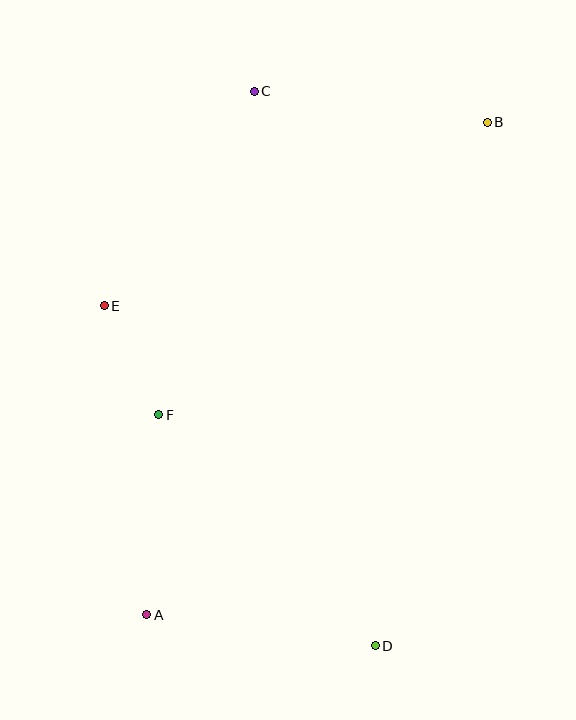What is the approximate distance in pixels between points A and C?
The distance between A and C is approximately 534 pixels.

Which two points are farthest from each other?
Points A and B are farthest from each other.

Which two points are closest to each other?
Points E and F are closest to each other.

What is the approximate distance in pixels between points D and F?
The distance between D and F is approximately 317 pixels.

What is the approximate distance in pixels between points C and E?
The distance between C and E is approximately 262 pixels.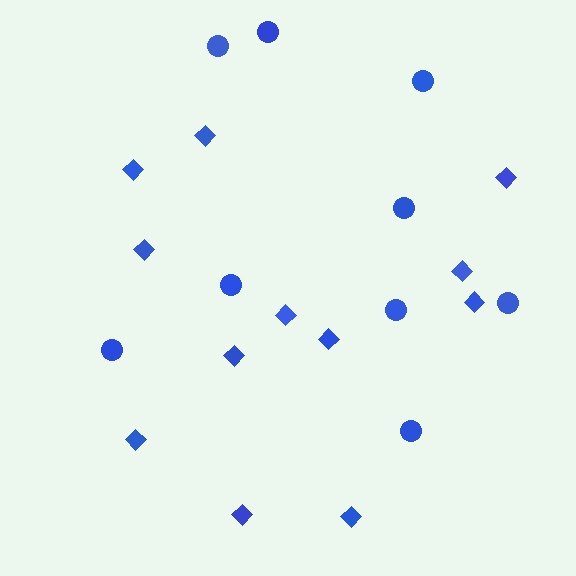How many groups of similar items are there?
There are 2 groups: one group of circles (9) and one group of diamonds (12).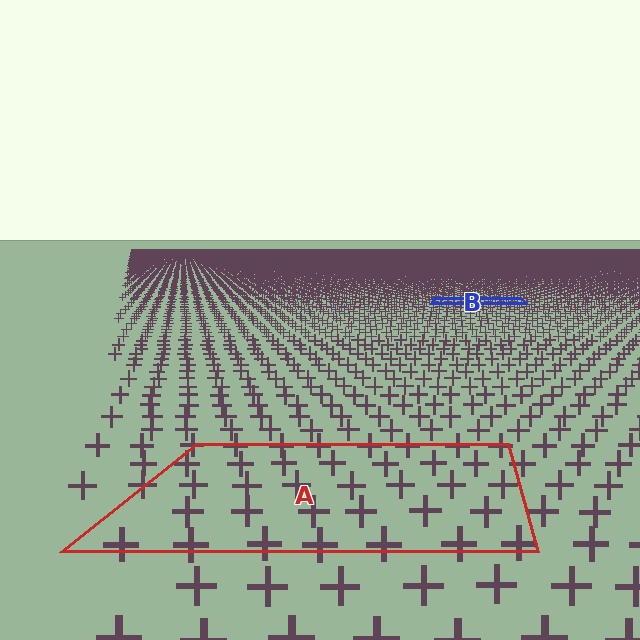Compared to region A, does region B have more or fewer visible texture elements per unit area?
Region B has more texture elements per unit area — they are packed more densely because it is farther away.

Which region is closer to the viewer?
Region A is closer. The texture elements there are larger and more spread out.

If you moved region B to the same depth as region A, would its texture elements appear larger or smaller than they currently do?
They would appear larger. At a closer depth, the same texture elements are projected at a bigger on-screen size.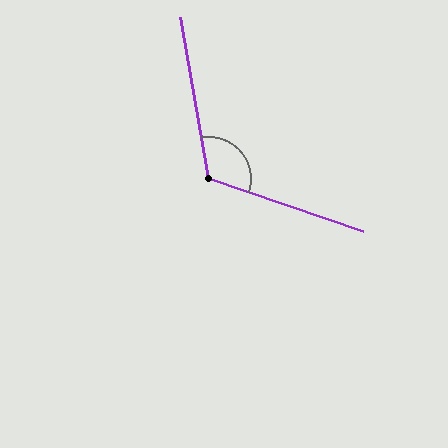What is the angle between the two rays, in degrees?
Approximately 119 degrees.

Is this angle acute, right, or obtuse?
It is obtuse.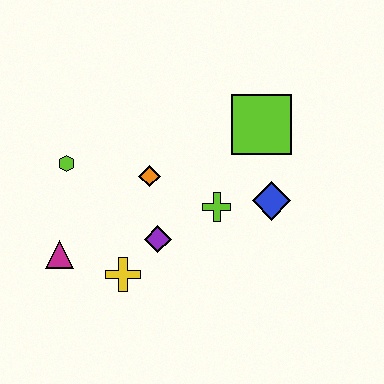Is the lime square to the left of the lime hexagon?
No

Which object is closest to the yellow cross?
The purple diamond is closest to the yellow cross.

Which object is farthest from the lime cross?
The magenta triangle is farthest from the lime cross.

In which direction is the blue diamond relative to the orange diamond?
The blue diamond is to the right of the orange diamond.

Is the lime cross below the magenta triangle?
No